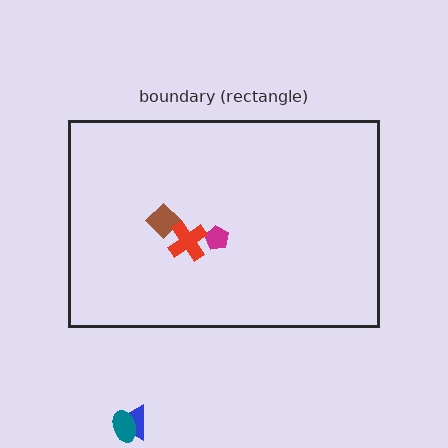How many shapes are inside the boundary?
3 inside, 2 outside.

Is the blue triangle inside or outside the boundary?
Outside.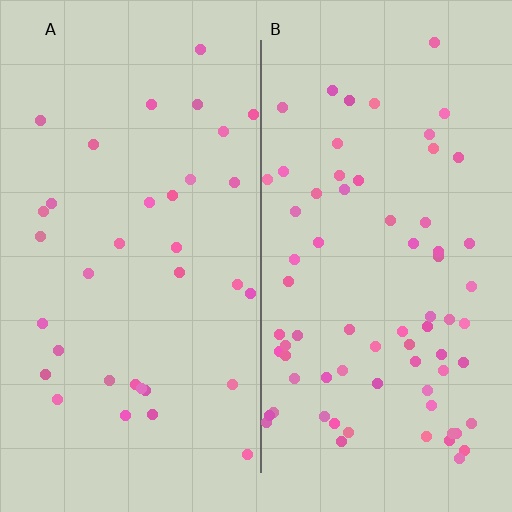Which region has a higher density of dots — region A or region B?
B (the right).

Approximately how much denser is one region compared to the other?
Approximately 2.1× — region B over region A.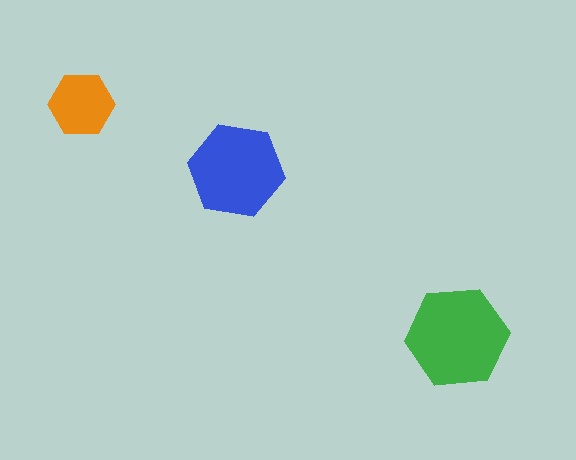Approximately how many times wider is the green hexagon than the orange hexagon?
About 1.5 times wider.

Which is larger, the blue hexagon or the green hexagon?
The green one.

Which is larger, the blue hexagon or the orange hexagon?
The blue one.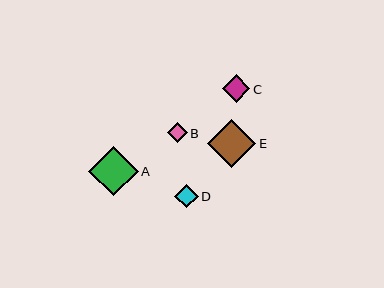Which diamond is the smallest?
Diamond B is the smallest with a size of approximately 20 pixels.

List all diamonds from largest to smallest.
From largest to smallest: A, E, C, D, B.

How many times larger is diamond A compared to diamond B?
Diamond A is approximately 2.5 times the size of diamond B.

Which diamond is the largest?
Diamond A is the largest with a size of approximately 49 pixels.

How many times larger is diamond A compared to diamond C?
Diamond A is approximately 1.8 times the size of diamond C.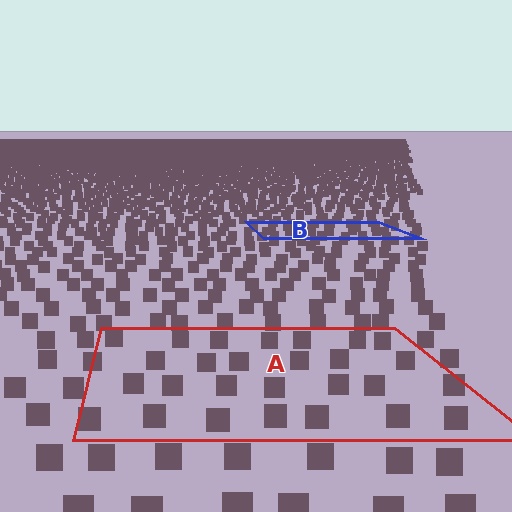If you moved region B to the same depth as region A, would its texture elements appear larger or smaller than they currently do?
They would appear larger. At a closer depth, the same texture elements are projected at a bigger on-screen size.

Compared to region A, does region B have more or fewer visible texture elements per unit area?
Region B has more texture elements per unit area — they are packed more densely because it is farther away.